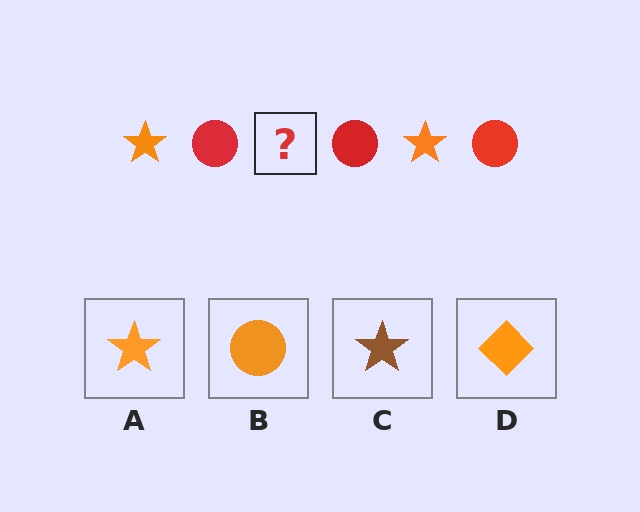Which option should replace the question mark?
Option A.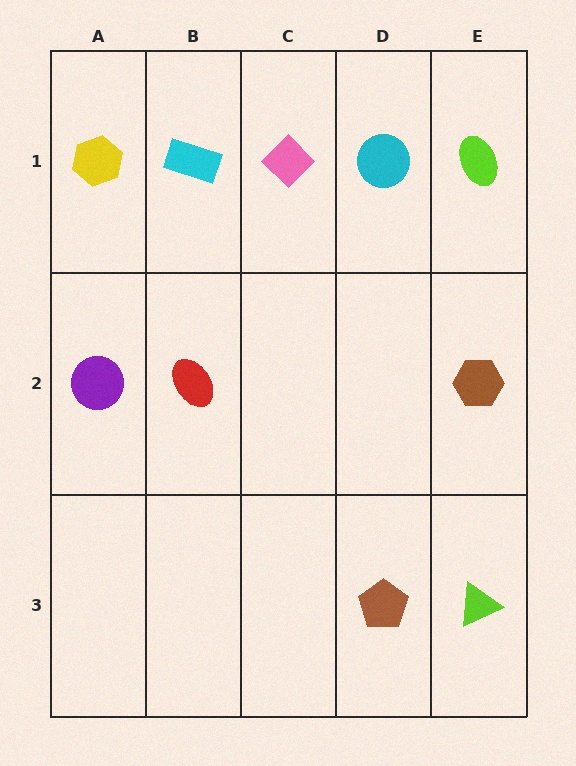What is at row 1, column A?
A yellow hexagon.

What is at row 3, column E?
A lime triangle.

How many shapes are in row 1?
5 shapes.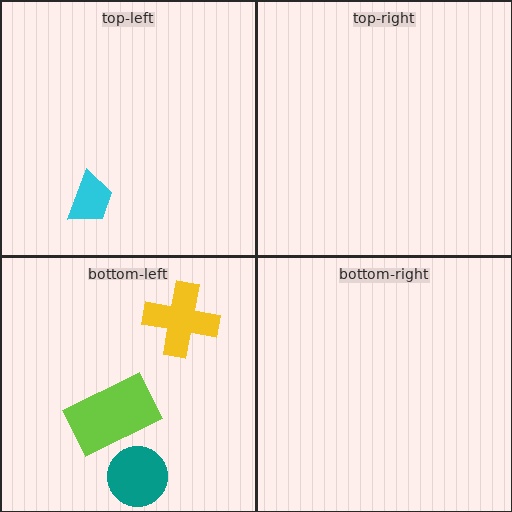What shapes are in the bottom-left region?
The lime rectangle, the yellow cross, the teal circle.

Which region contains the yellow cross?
The bottom-left region.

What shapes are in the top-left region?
The cyan trapezoid.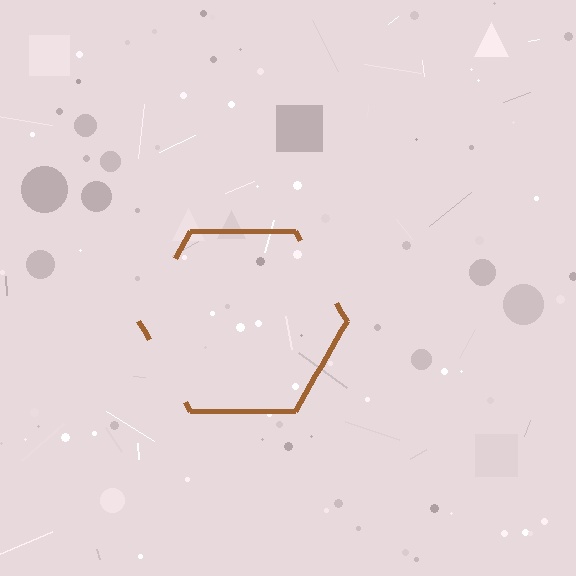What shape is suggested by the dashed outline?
The dashed outline suggests a hexagon.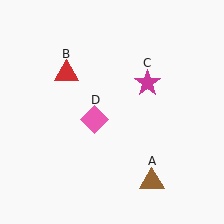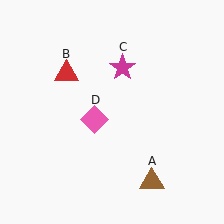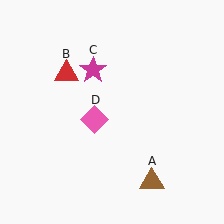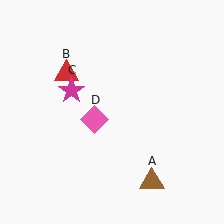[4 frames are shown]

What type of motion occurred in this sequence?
The magenta star (object C) rotated counterclockwise around the center of the scene.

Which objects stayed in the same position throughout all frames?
Brown triangle (object A) and red triangle (object B) and pink diamond (object D) remained stationary.